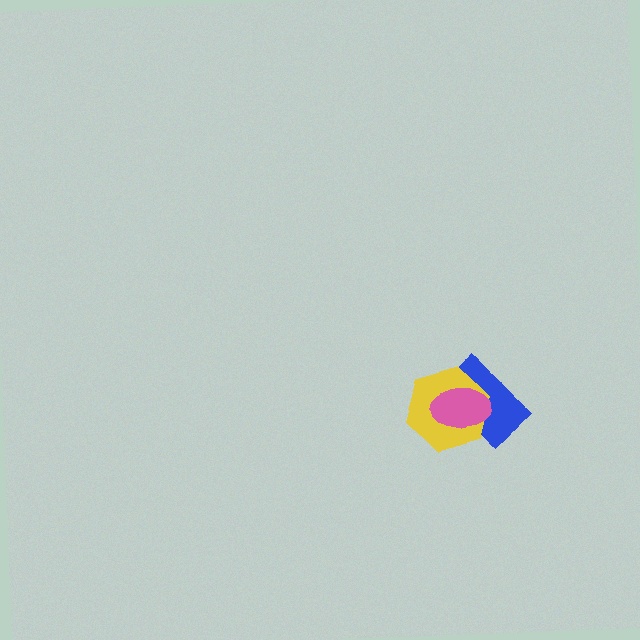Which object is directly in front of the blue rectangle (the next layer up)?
The yellow hexagon is directly in front of the blue rectangle.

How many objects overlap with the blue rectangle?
2 objects overlap with the blue rectangle.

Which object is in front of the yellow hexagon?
The pink ellipse is in front of the yellow hexagon.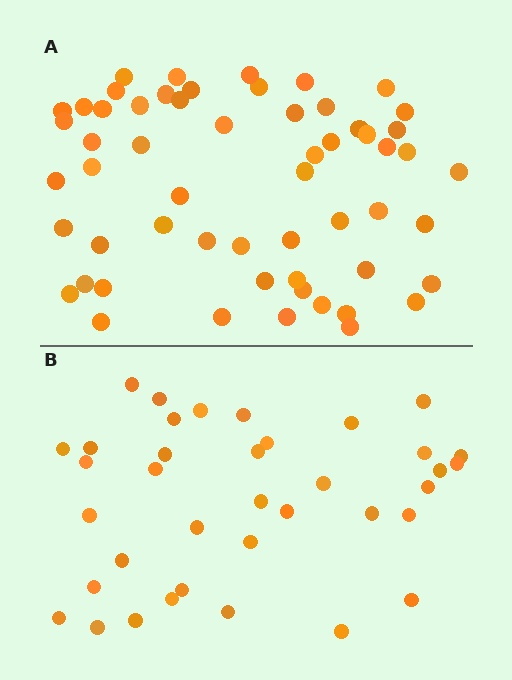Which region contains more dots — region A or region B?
Region A (the top region) has more dots.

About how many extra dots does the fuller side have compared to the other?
Region A has approximately 20 more dots than region B.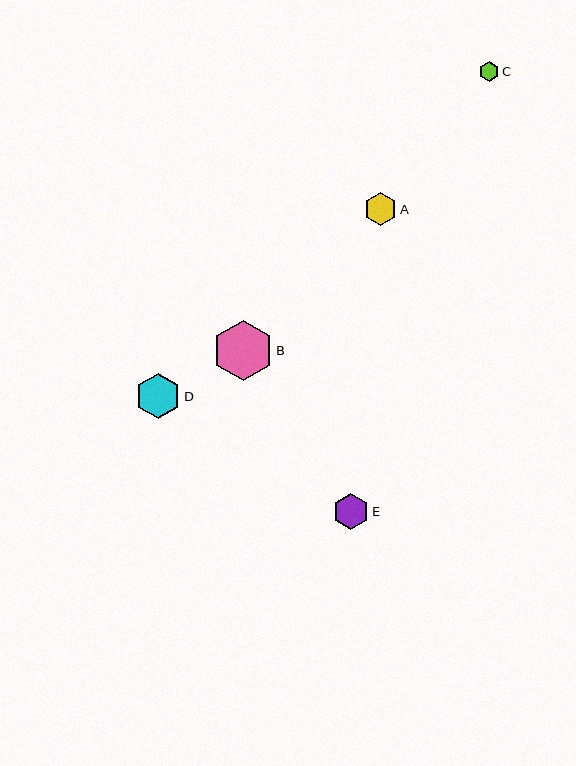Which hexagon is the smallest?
Hexagon C is the smallest with a size of approximately 20 pixels.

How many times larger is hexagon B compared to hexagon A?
Hexagon B is approximately 1.8 times the size of hexagon A.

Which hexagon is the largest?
Hexagon B is the largest with a size of approximately 60 pixels.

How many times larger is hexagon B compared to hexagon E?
Hexagon B is approximately 1.7 times the size of hexagon E.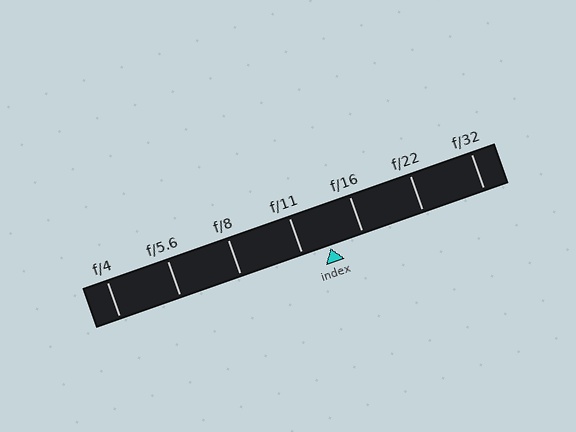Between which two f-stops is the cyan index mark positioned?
The index mark is between f/11 and f/16.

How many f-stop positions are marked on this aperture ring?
There are 7 f-stop positions marked.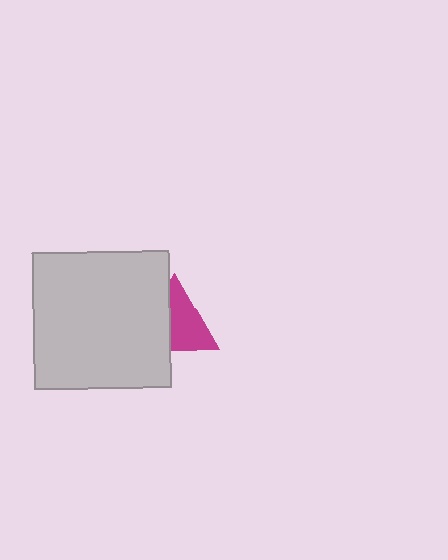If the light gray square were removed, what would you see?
You would see the complete magenta triangle.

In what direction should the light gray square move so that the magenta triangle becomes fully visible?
The light gray square should move left. That is the shortest direction to clear the overlap and leave the magenta triangle fully visible.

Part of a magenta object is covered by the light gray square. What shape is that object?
It is a triangle.